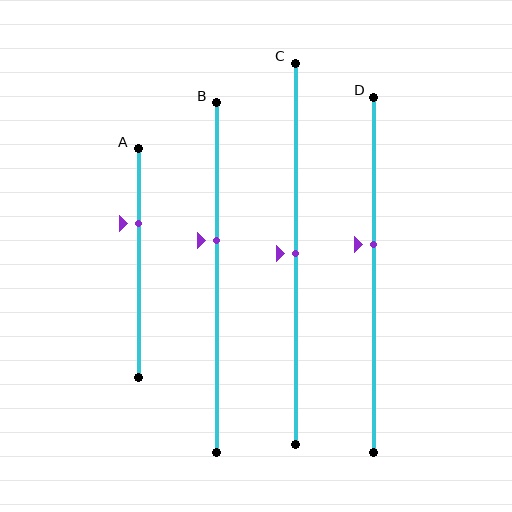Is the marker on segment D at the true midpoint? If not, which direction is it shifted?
No, the marker on segment D is shifted upward by about 8% of the segment length.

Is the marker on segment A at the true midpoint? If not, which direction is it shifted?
No, the marker on segment A is shifted upward by about 17% of the segment length.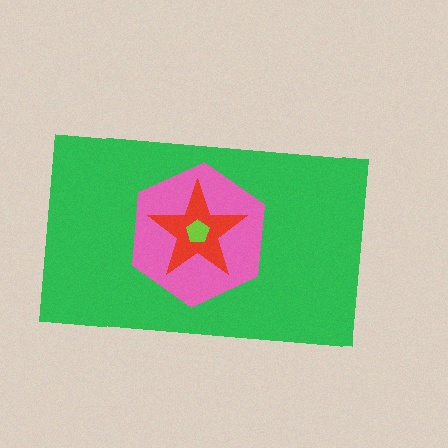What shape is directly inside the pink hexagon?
The red star.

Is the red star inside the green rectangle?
Yes.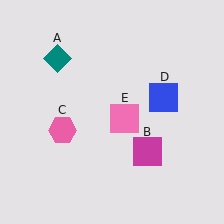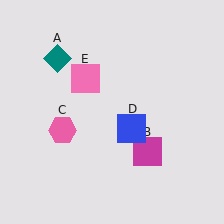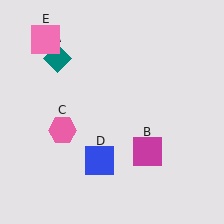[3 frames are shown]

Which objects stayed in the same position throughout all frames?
Teal diamond (object A) and magenta square (object B) and pink hexagon (object C) remained stationary.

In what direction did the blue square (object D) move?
The blue square (object D) moved down and to the left.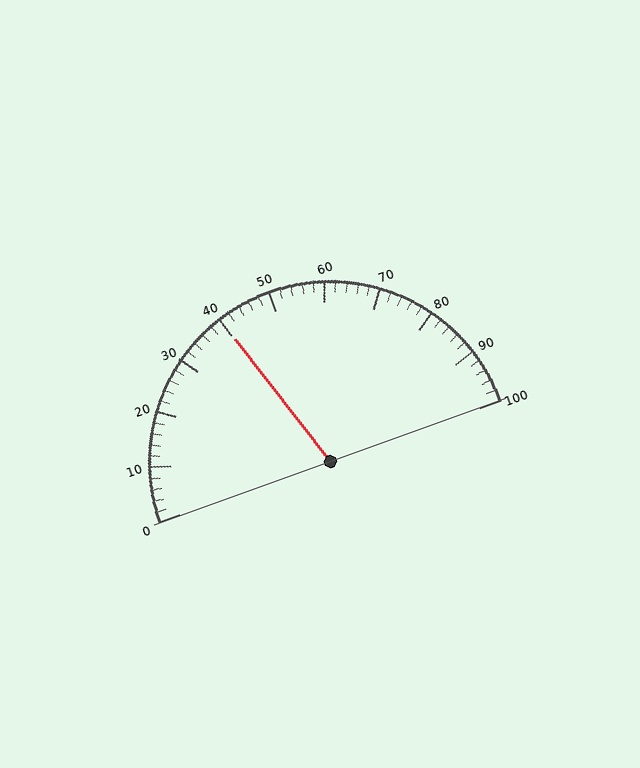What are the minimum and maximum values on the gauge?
The gauge ranges from 0 to 100.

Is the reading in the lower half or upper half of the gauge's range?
The reading is in the lower half of the range (0 to 100).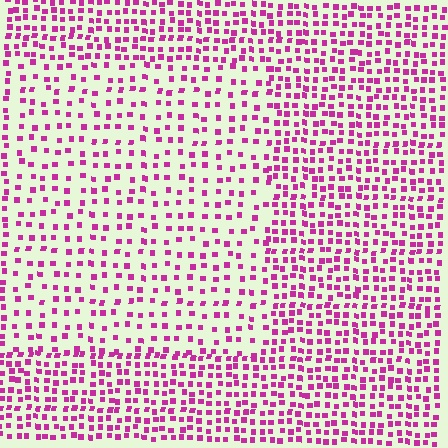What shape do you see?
I see a rectangle.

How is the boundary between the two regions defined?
The boundary is defined by a change in element density (approximately 1.9x ratio). All elements are the same color, size, and shape.